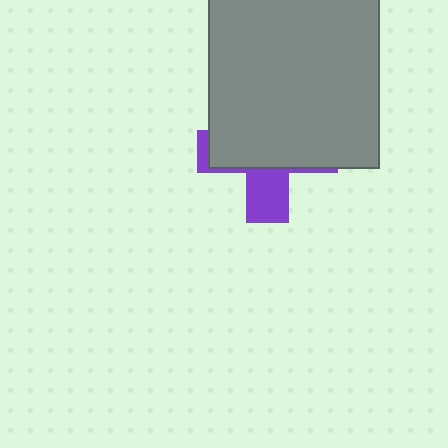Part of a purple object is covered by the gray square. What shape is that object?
It is a cross.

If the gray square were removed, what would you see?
You would see the complete purple cross.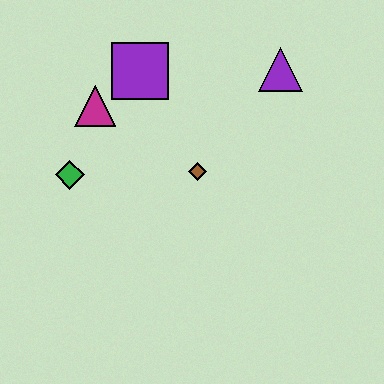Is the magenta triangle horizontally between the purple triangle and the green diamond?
Yes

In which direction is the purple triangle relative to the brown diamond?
The purple triangle is above the brown diamond.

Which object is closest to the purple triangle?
The brown diamond is closest to the purple triangle.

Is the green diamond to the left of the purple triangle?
Yes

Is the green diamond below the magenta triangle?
Yes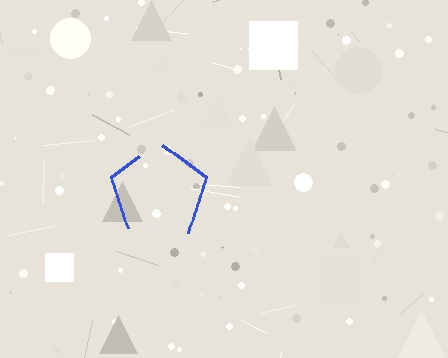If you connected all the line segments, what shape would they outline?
They would outline a pentagon.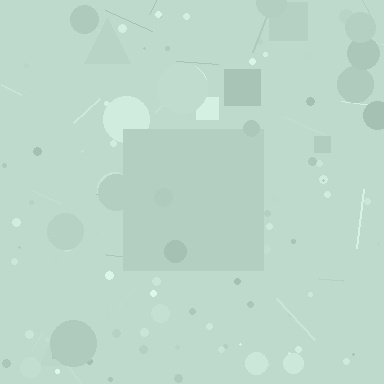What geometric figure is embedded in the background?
A square is embedded in the background.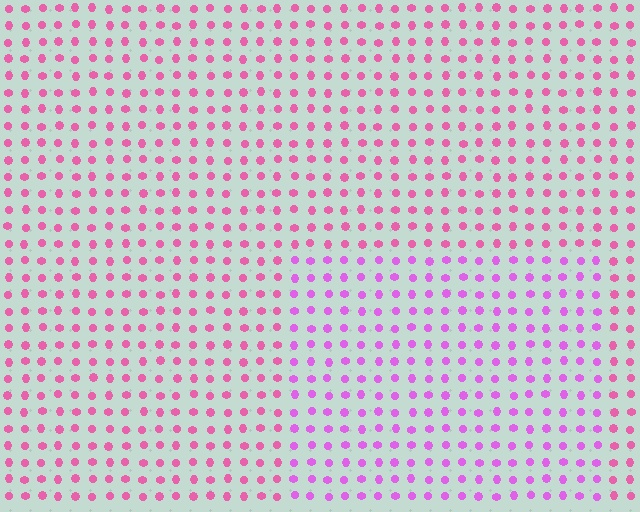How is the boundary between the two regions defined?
The boundary is defined purely by a slight shift in hue (about 31 degrees). Spacing, size, and orientation are identical on both sides.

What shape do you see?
I see a rectangle.